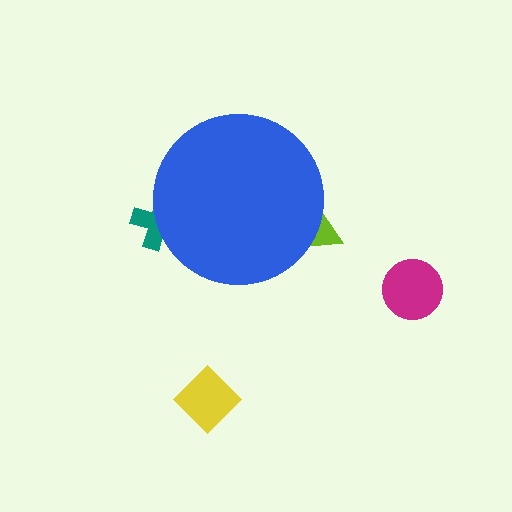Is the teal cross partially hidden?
Yes, the teal cross is partially hidden behind the blue circle.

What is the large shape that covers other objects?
A blue circle.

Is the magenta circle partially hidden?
No, the magenta circle is fully visible.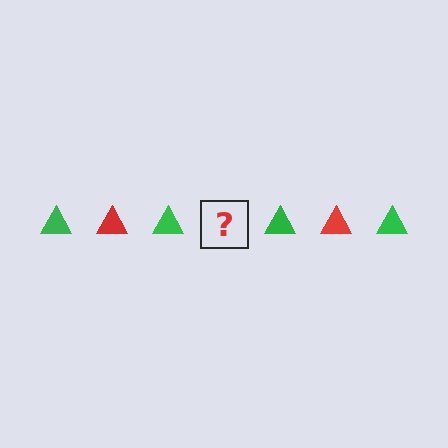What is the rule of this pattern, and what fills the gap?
The rule is that the pattern cycles through green, red triangles. The gap should be filled with a red triangle.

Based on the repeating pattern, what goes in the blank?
The blank should be a red triangle.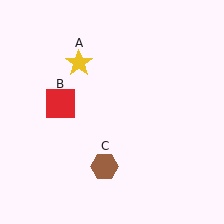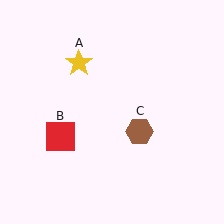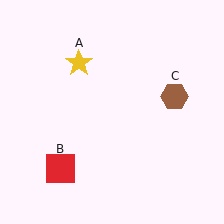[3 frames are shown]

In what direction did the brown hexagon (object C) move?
The brown hexagon (object C) moved up and to the right.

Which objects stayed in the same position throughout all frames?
Yellow star (object A) remained stationary.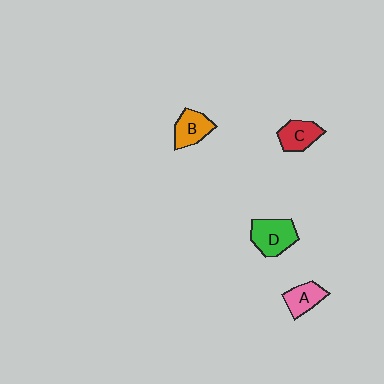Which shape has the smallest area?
Shape A (pink).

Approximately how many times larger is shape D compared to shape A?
Approximately 1.4 times.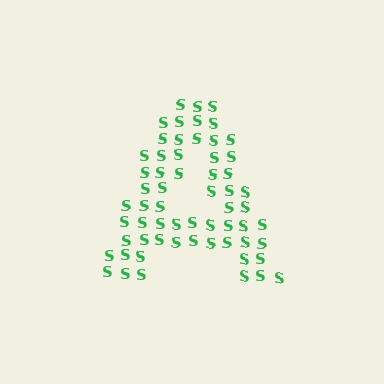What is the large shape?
The large shape is the letter A.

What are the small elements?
The small elements are letter S's.